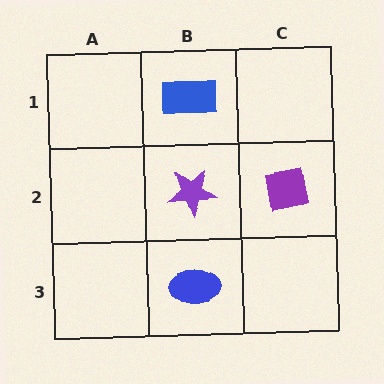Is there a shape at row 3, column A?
No, that cell is empty.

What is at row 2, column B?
A purple star.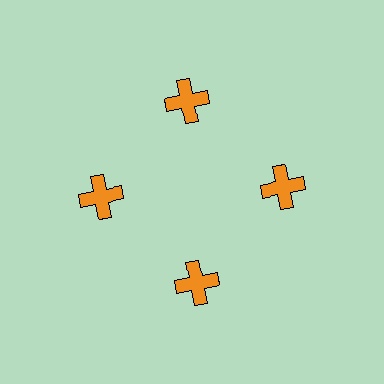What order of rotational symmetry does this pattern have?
This pattern has 4-fold rotational symmetry.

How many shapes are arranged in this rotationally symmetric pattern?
There are 4 shapes, arranged in 4 groups of 1.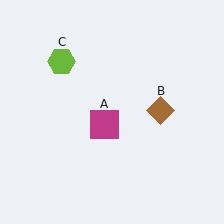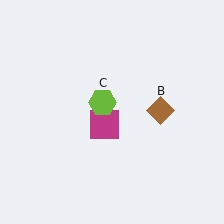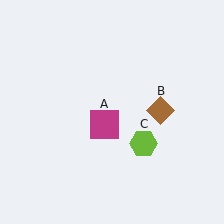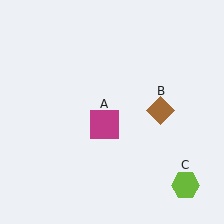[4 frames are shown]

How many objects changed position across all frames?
1 object changed position: lime hexagon (object C).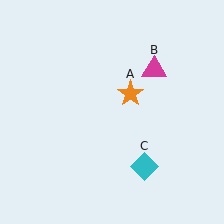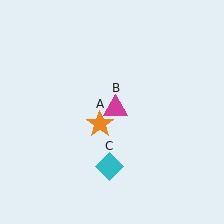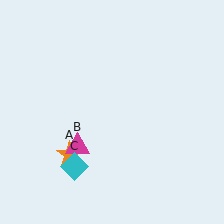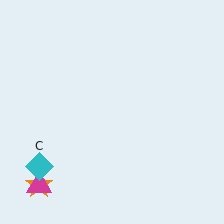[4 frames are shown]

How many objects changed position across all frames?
3 objects changed position: orange star (object A), magenta triangle (object B), cyan diamond (object C).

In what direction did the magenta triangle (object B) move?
The magenta triangle (object B) moved down and to the left.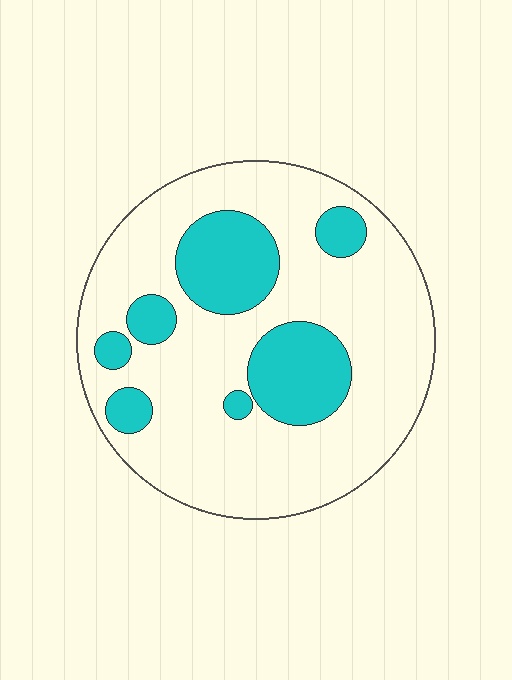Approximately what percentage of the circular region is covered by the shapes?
Approximately 25%.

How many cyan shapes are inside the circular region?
7.